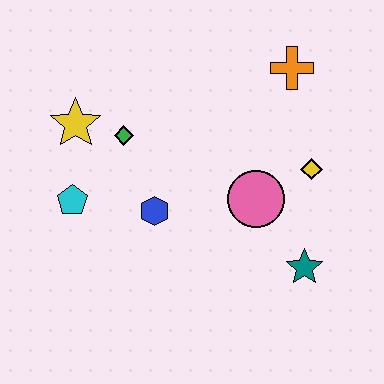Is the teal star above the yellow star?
No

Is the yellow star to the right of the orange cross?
No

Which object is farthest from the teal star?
The yellow star is farthest from the teal star.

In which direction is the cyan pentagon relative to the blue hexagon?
The cyan pentagon is to the left of the blue hexagon.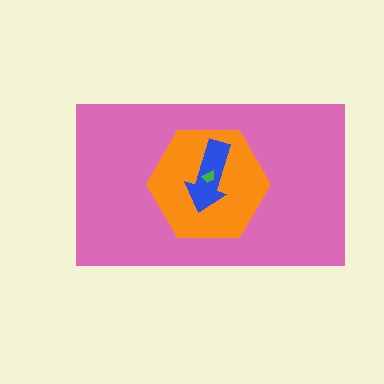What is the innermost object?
The green trapezoid.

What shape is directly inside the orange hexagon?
The blue arrow.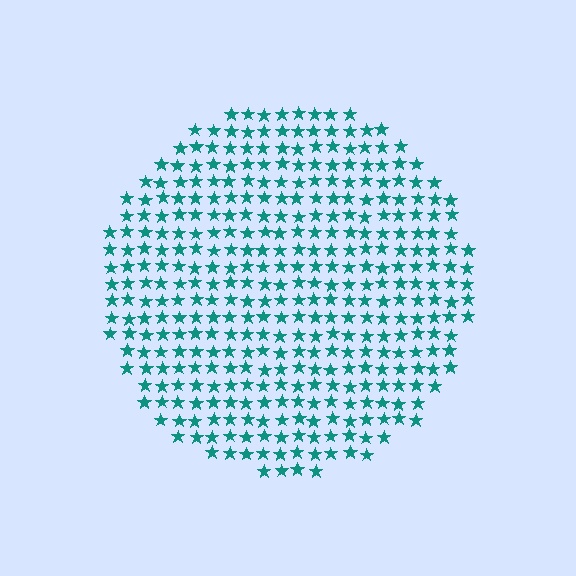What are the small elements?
The small elements are stars.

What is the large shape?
The large shape is a circle.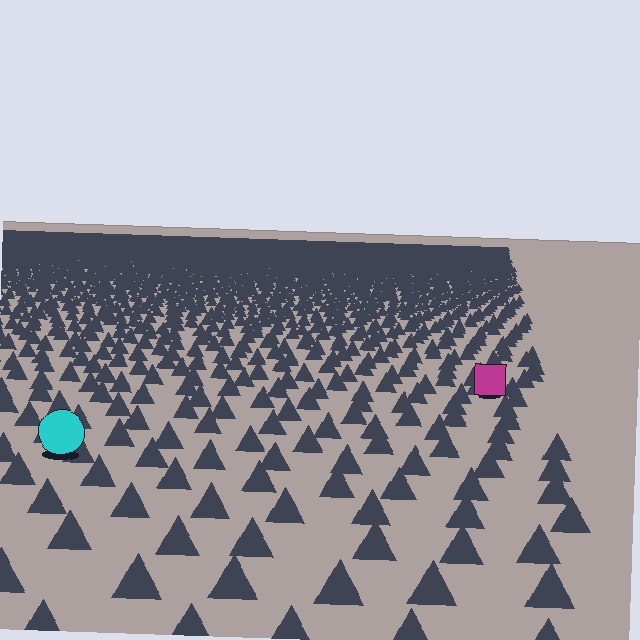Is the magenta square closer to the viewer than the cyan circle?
No. The cyan circle is closer — you can tell from the texture gradient: the ground texture is coarser near it.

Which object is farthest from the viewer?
The magenta square is farthest from the viewer. It appears smaller and the ground texture around it is denser.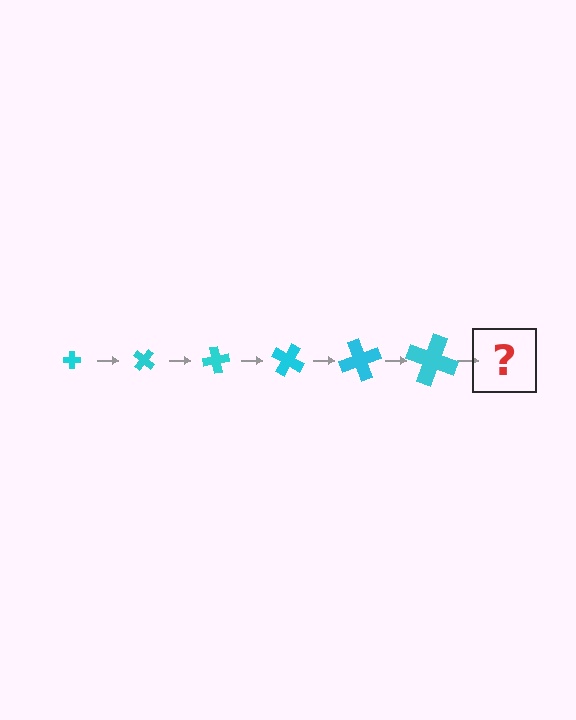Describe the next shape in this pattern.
It should be a cross, larger than the previous one and rotated 240 degrees from the start.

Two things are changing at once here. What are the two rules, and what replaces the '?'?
The two rules are that the cross grows larger each step and it rotates 40 degrees each step. The '?' should be a cross, larger than the previous one and rotated 240 degrees from the start.